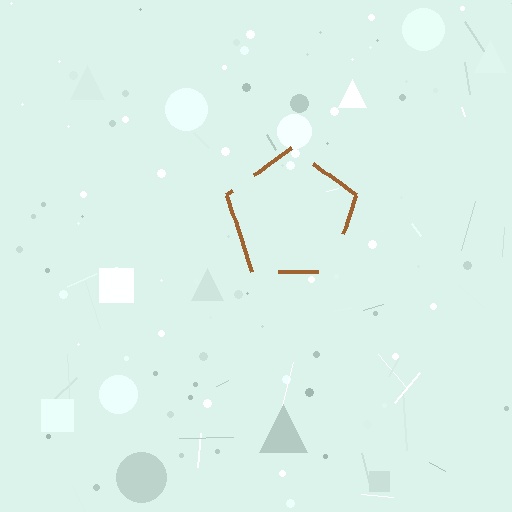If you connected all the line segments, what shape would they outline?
They would outline a pentagon.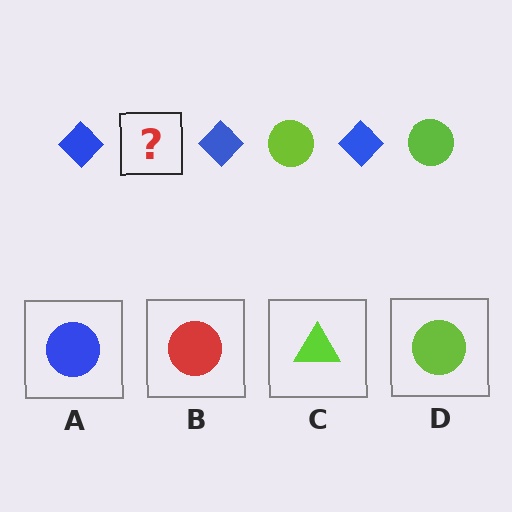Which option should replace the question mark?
Option D.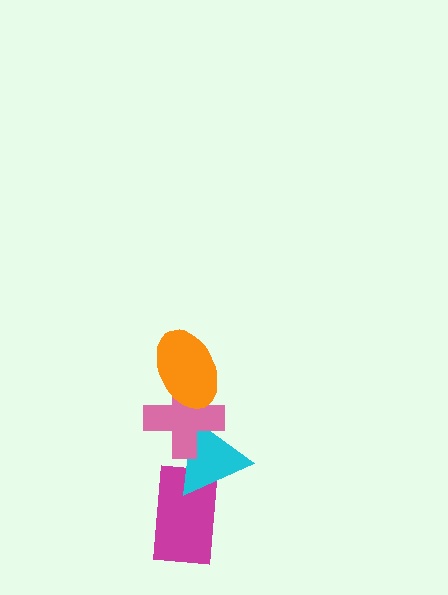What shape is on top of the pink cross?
The orange ellipse is on top of the pink cross.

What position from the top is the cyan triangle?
The cyan triangle is 3rd from the top.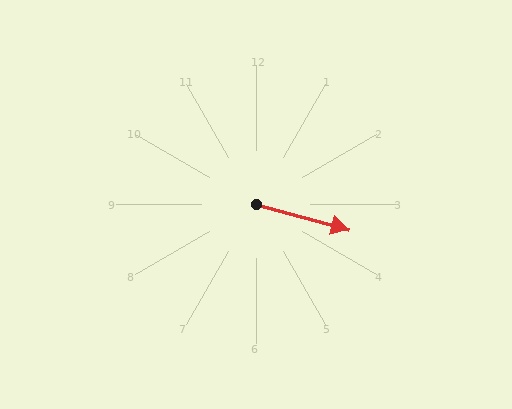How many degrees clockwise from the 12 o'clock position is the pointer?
Approximately 105 degrees.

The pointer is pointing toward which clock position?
Roughly 4 o'clock.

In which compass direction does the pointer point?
East.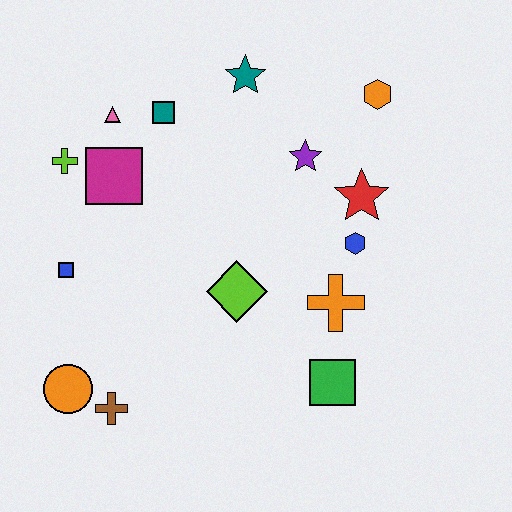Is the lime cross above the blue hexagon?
Yes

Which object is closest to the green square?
The orange cross is closest to the green square.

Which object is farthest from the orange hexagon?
The orange circle is farthest from the orange hexagon.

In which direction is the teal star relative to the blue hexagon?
The teal star is above the blue hexagon.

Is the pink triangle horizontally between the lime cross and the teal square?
Yes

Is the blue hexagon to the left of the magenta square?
No